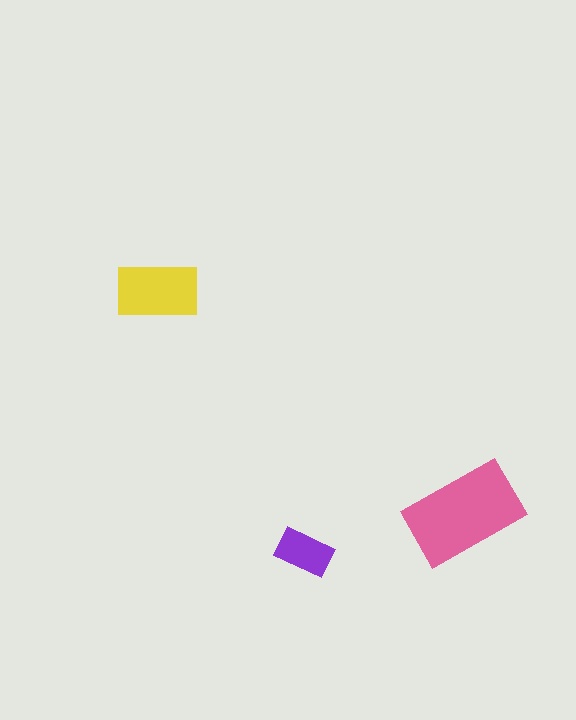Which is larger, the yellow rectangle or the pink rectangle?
The pink one.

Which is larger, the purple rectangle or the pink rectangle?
The pink one.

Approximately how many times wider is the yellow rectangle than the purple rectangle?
About 1.5 times wider.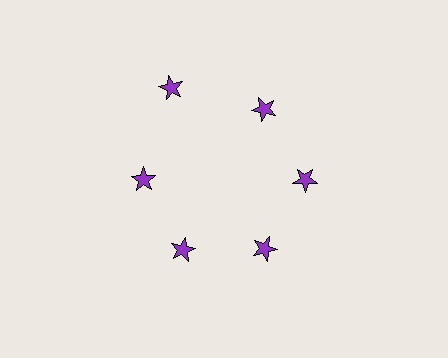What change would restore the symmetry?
The symmetry would be restored by moving it inward, back onto the ring so that all 6 stars sit at equal angles and equal distance from the center.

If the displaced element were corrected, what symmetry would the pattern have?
It would have 6-fold rotational symmetry — the pattern would map onto itself every 60 degrees.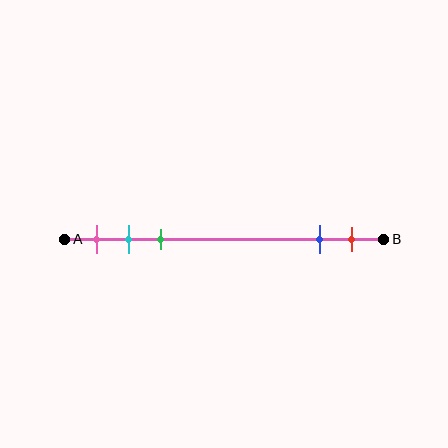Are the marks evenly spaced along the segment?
No, the marks are not evenly spaced.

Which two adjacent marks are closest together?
The cyan and green marks are the closest adjacent pair.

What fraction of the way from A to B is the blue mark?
The blue mark is approximately 80% (0.8) of the way from A to B.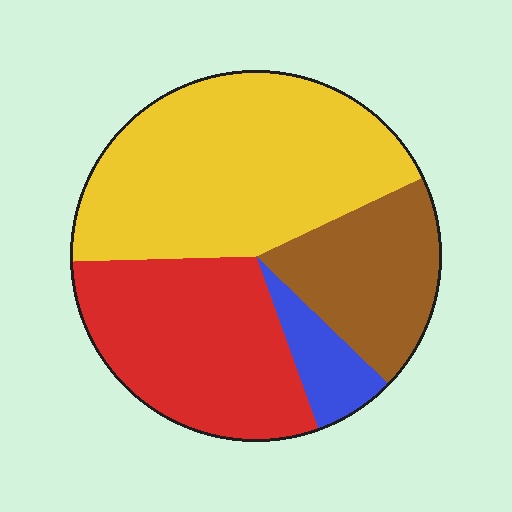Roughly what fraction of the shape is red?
Red covers roughly 30% of the shape.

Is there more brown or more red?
Red.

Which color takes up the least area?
Blue, at roughly 5%.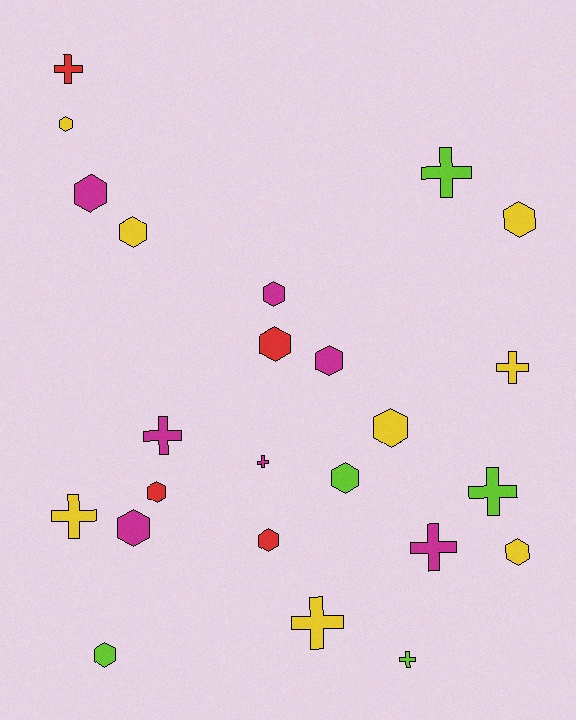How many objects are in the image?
There are 24 objects.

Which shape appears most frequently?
Hexagon, with 14 objects.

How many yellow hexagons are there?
There are 5 yellow hexagons.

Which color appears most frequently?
Yellow, with 8 objects.